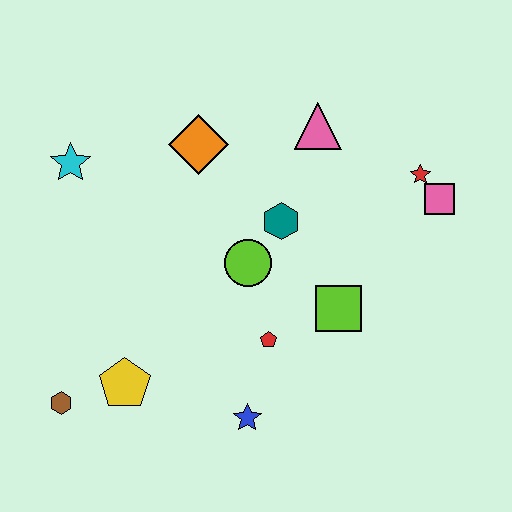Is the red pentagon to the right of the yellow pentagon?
Yes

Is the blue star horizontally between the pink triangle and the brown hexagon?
Yes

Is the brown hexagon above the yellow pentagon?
No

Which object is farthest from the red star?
The brown hexagon is farthest from the red star.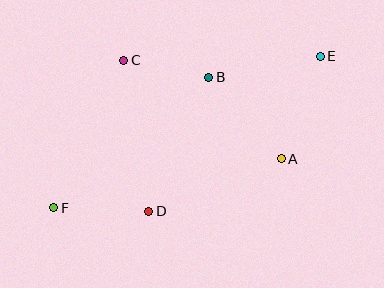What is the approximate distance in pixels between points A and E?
The distance between A and E is approximately 110 pixels.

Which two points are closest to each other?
Points B and C are closest to each other.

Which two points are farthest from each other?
Points E and F are farthest from each other.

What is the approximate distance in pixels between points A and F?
The distance between A and F is approximately 233 pixels.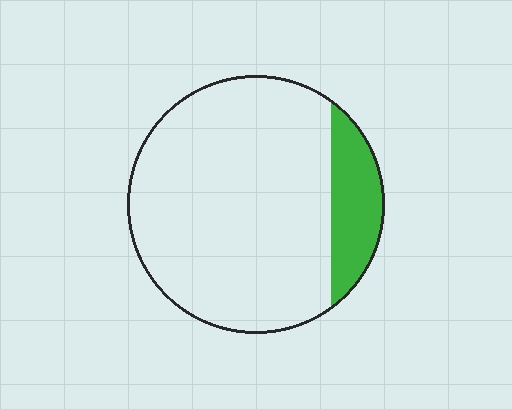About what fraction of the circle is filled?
About one sixth (1/6).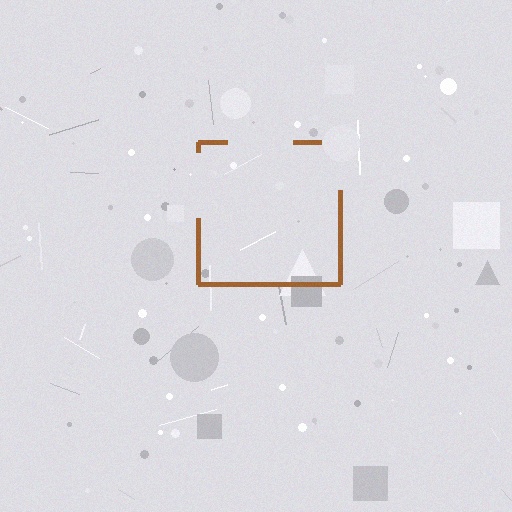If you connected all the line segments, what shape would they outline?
They would outline a square.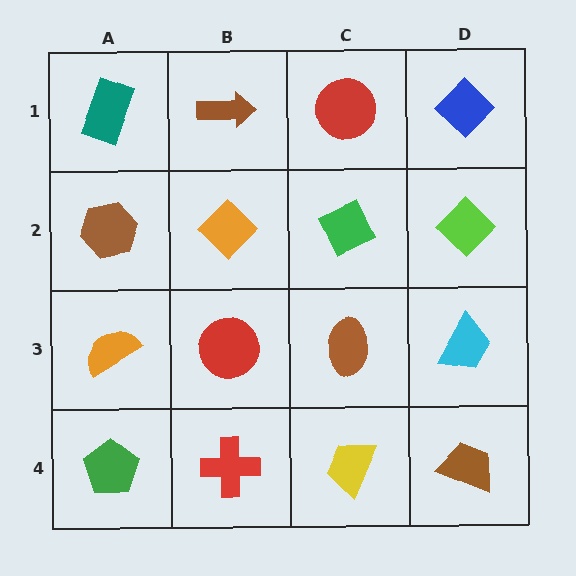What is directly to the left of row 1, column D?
A red circle.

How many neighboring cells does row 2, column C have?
4.